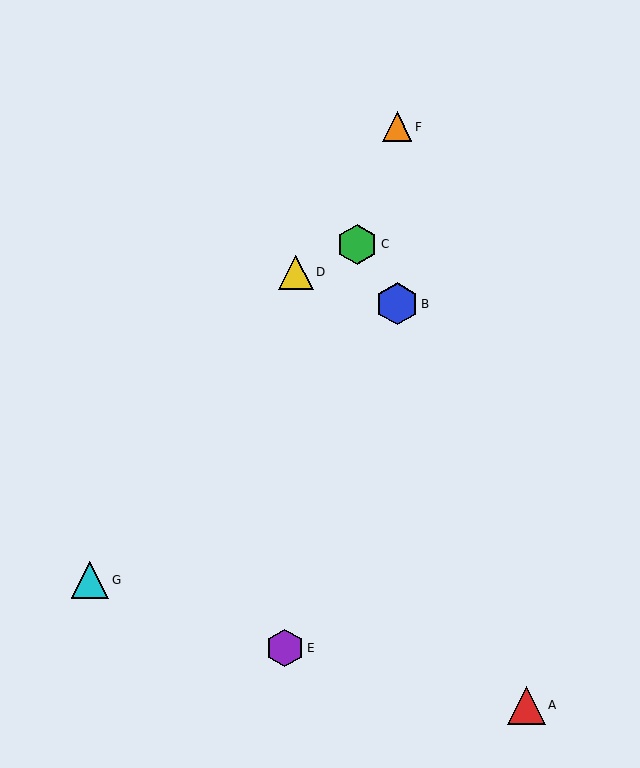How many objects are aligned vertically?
2 objects (B, F) are aligned vertically.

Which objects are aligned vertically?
Objects B, F are aligned vertically.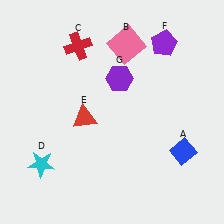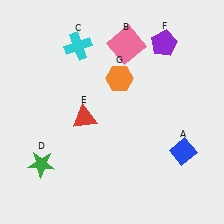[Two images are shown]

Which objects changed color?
C changed from red to cyan. D changed from cyan to green. G changed from purple to orange.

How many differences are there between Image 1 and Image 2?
There are 3 differences between the two images.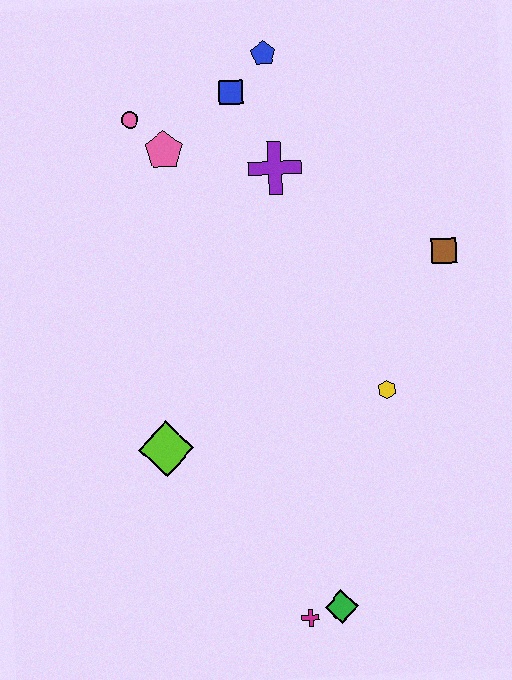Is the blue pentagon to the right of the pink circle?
Yes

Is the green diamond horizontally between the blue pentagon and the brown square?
Yes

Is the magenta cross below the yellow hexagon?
Yes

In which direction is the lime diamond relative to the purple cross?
The lime diamond is below the purple cross.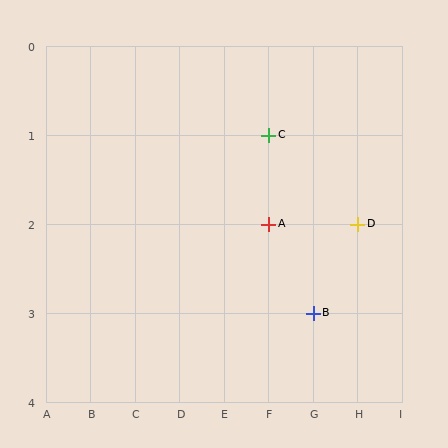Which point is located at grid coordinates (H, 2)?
Point D is at (H, 2).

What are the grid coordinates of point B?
Point B is at grid coordinates (G, 3).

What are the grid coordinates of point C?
Point C is at grid coordinates (F, 1).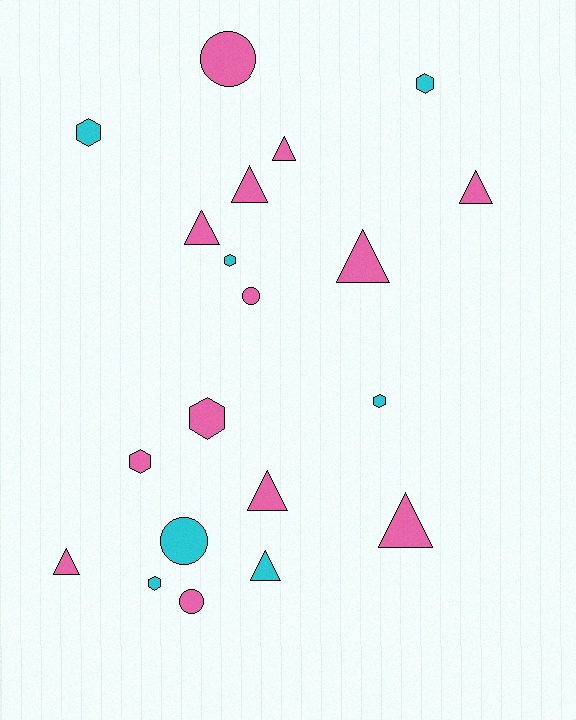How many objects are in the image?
There are 20 objects.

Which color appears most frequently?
Pink, with 13 objects.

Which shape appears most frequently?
Triangle, with 9 objects.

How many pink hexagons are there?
There are 2 pink hexagons.